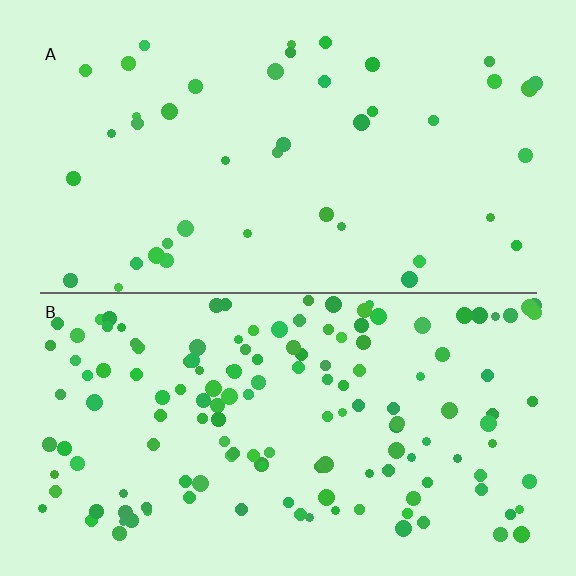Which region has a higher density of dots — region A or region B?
B (the bottom).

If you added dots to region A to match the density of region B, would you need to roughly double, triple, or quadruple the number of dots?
Approximately triple.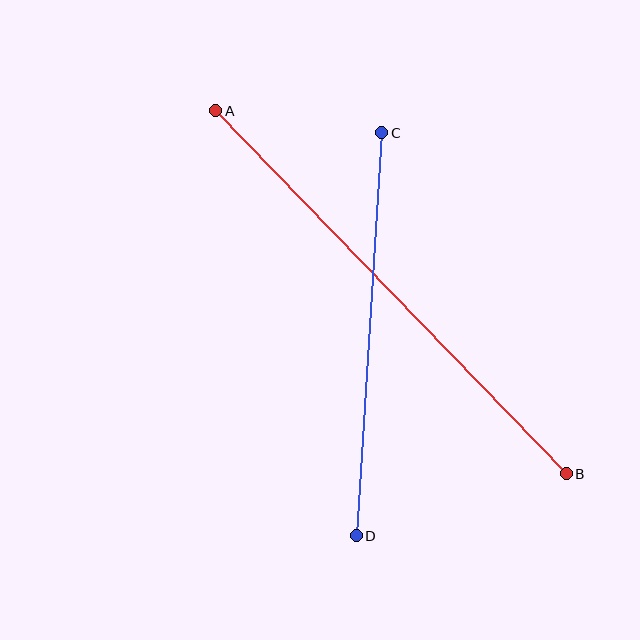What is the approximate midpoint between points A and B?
The midpoint is at approximately (391, 292) pixels.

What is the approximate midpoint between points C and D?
The midpoint is at approximately (369, 334) pixels.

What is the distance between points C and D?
The distance is approximately 404 pixels.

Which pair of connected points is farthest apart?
Points A and B are farthest apart.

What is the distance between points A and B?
The distance is approximately 505 pixels.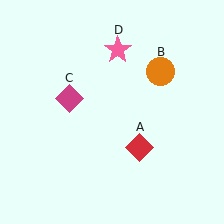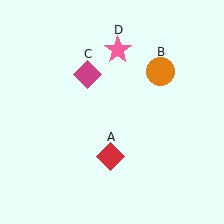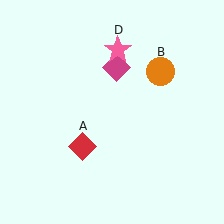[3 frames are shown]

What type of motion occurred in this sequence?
The red diamond (object A), magenta diamond (object C) rotated clockwise around the center of the scene.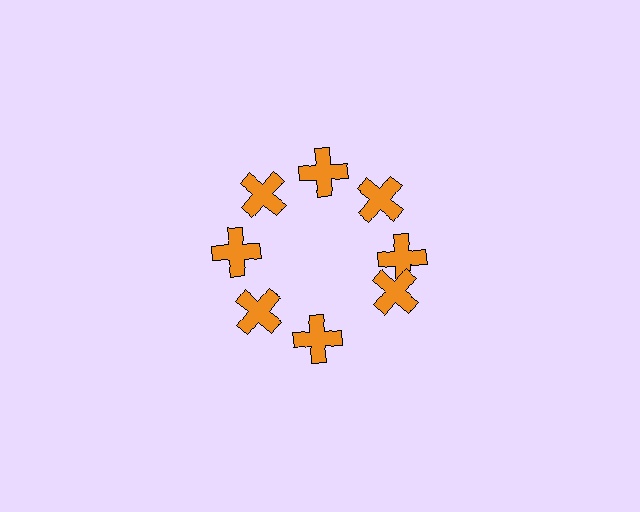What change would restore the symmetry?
The symmetry would be restored by rotating it back into even spacing with its neighbors so that all 8 crosses sit at equal angles and equal distance from the center.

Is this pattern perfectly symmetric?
No. The 8 orange crosses are arranged in a ring, but one element near the 4 o'clock position is rotated out of alignment along the ring, breaking the 8-fold rotational symmetry.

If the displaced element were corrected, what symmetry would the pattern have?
It would have 8-fold rotational symmetry — the pattern would map onto itself every 45 degrees.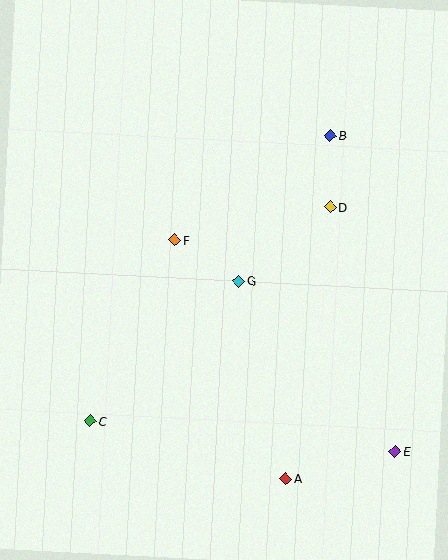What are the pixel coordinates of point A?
Point A is at (286, 479).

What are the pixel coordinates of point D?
Point D is at (330, 207).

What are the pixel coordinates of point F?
Point F is at (175, 240).